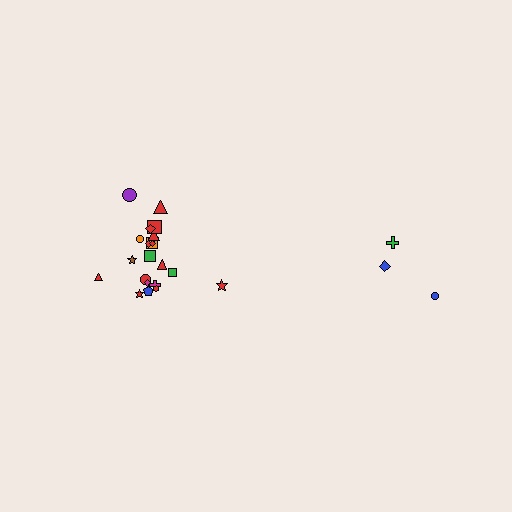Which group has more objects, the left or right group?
The left group.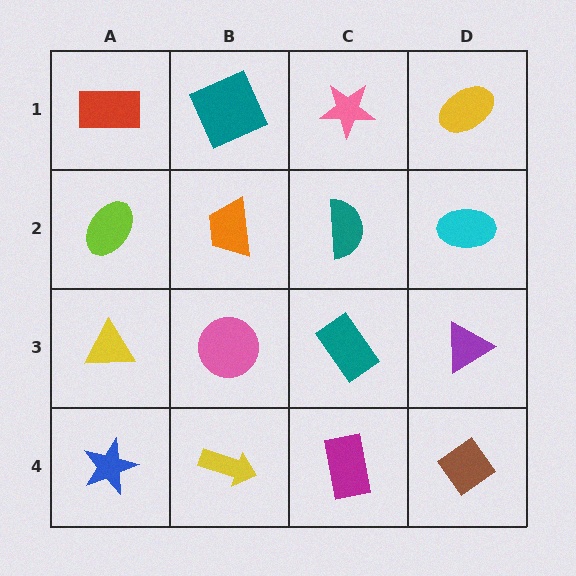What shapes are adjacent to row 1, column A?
A lime ellipse (row 2, column A), a teal square (row 1, column B).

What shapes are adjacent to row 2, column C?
A pink star (row 1, column C), a teal rectangle (row 3, column C), an orange trapezoid (row 2, column B), a cyan ellipse (row 2, column D).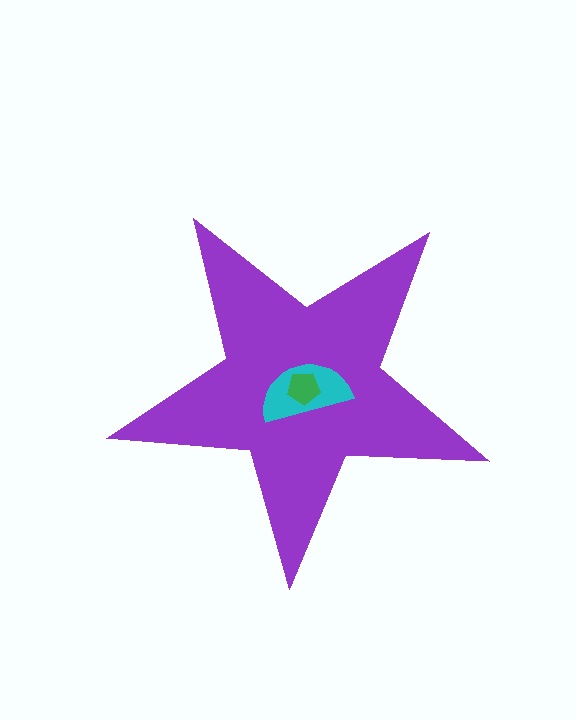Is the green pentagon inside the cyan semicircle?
Yes.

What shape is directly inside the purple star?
The cyan semicircle.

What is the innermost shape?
The green pentagon.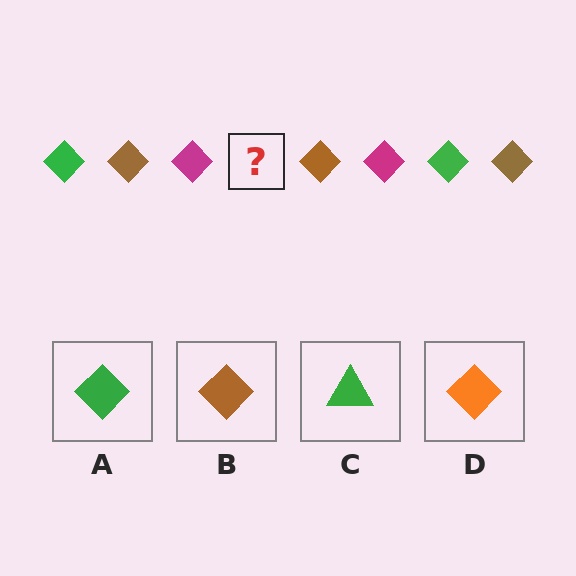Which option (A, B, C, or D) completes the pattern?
A.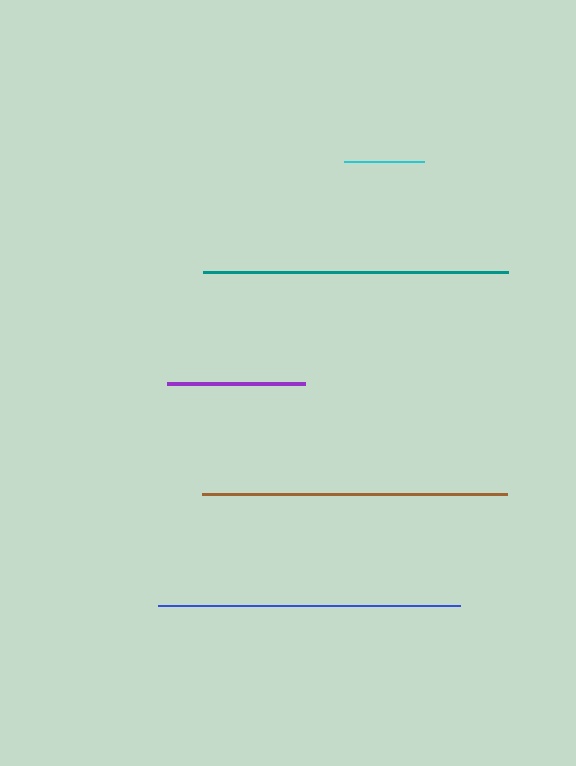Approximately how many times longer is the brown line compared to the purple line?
The brown line is approximately 2.2 times the length of the purple line.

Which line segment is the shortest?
The cyan line is the shortest at approximately 79 pixels.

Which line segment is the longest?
The brown line is the longest at approximately 306 pixels.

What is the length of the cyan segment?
The cyan segment is approximately 79 pixels long.